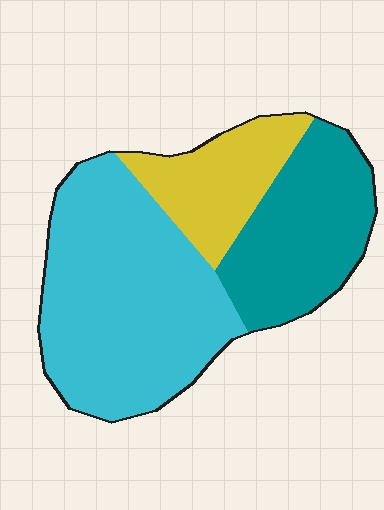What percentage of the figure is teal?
Teal covers roughly 30% of the figure.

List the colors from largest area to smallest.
From largest to smallest: cyan, teal, yellow.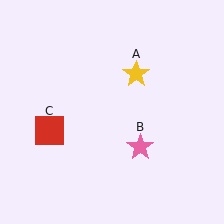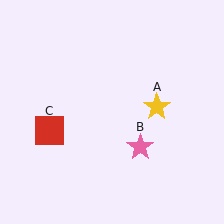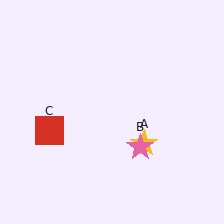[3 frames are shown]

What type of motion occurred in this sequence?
The yellow star (object A) rotated clockwise around the center of the scene.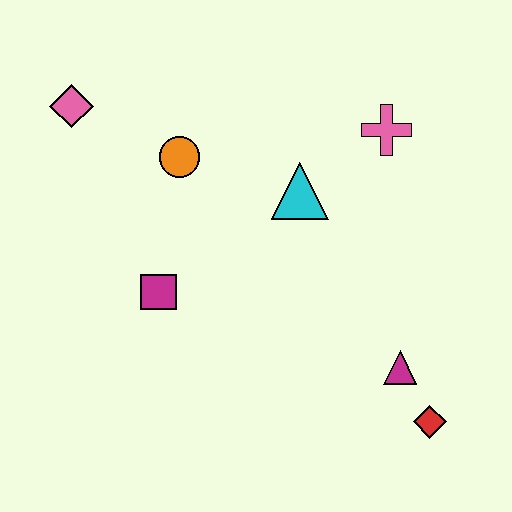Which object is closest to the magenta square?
The orange circle is closest to the magenta square.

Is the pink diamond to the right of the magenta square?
No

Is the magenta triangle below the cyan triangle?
Yes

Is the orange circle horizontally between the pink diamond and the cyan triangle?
Yes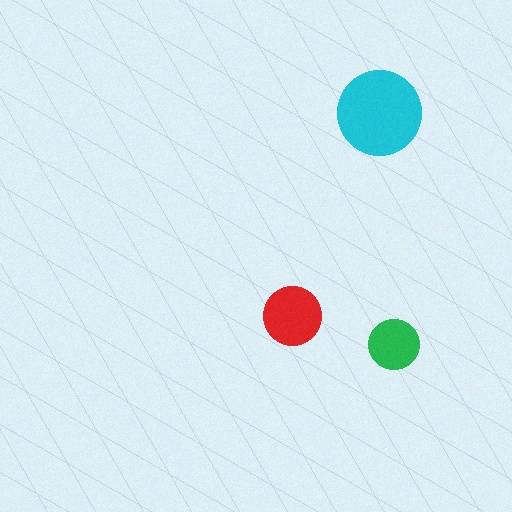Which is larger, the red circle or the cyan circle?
The cyan one.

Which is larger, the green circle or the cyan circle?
The cyan one.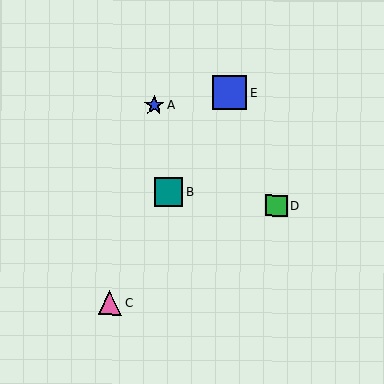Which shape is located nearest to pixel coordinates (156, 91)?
The blue star (labeled A) at (154, 105) is nearest to that location.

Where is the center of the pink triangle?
The center of the pink triangle is at (110, 303).